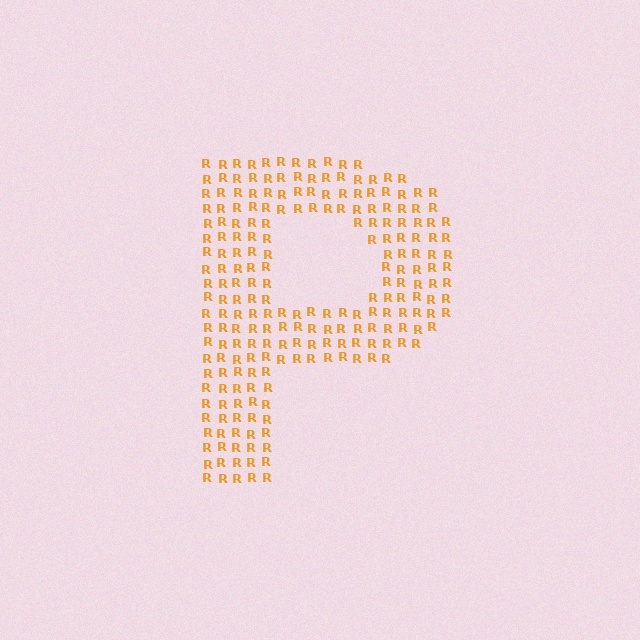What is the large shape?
The large shape is the letter P.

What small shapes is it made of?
It is made of small letter R's.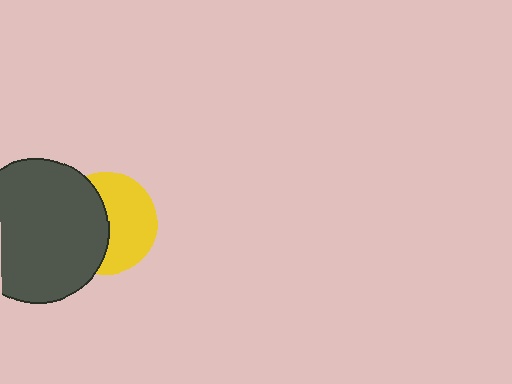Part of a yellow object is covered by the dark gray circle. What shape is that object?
It is a circle.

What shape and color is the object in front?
The object in front is a dark gray circle.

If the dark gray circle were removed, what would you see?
You would see the complete yellow circle.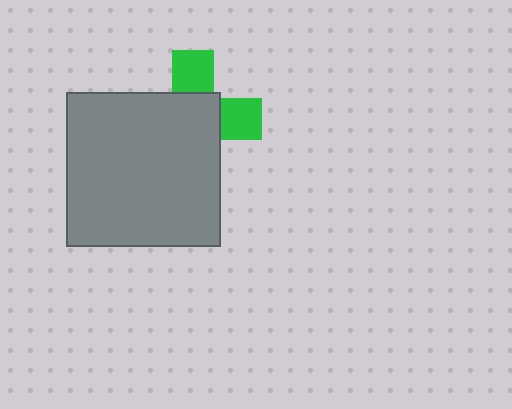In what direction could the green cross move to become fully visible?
The green cross could move toward the upper-right. That would shift it out from behind the gray square entirely.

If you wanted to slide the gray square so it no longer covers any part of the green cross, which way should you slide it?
Slide it toward the lower-left — that is the most direct way to separate the two shapes.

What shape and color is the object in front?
The object in front is a gray square.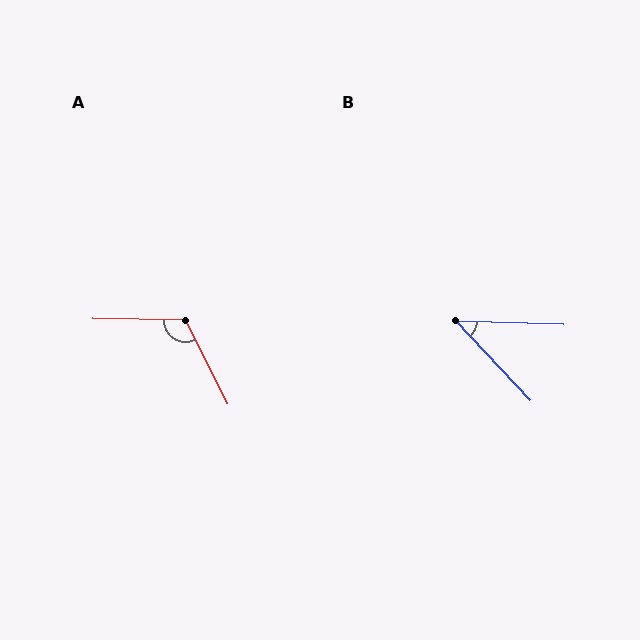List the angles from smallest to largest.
B (44°), A (118°).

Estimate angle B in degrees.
Approximately 44 degrees.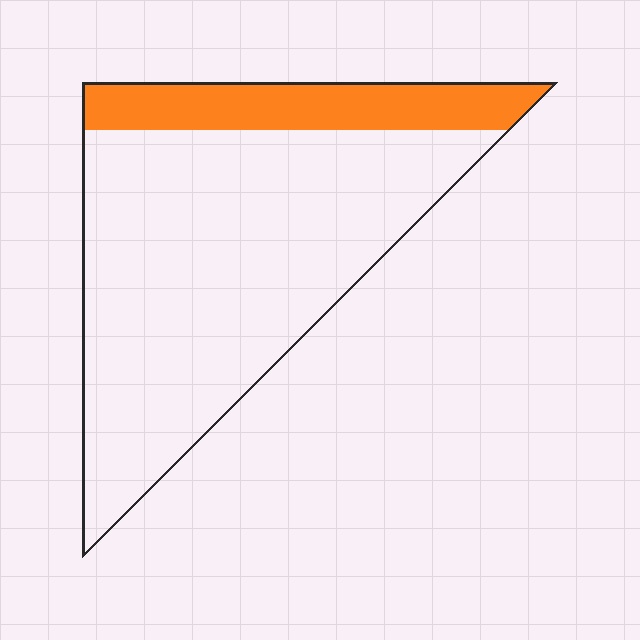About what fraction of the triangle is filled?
About one fifth (1/5).